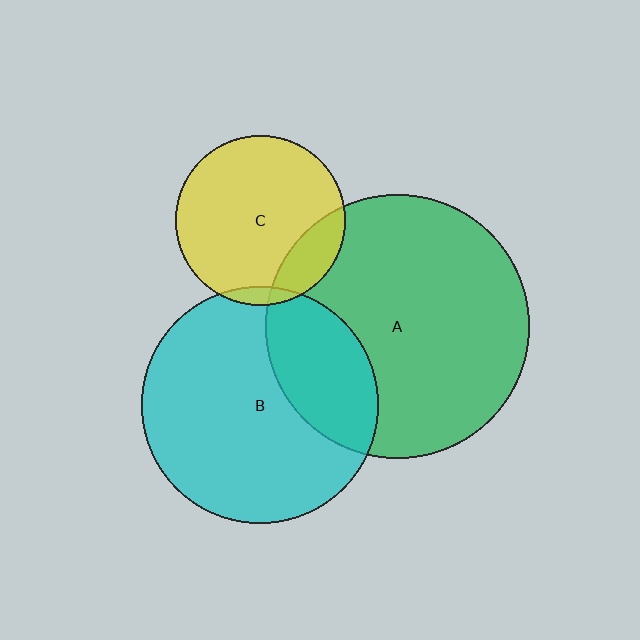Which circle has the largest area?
Circle A (green).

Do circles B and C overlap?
Yes.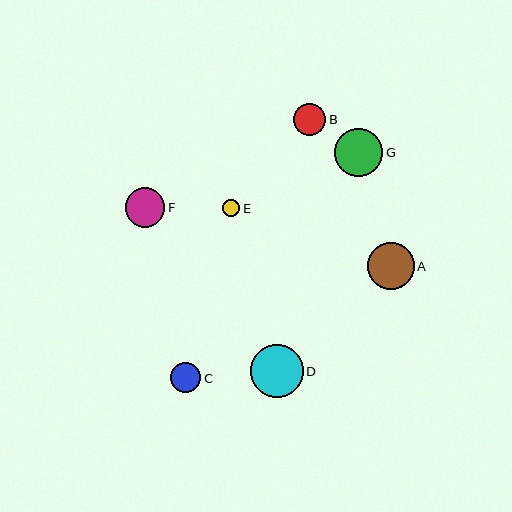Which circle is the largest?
Circle D is the largest with a size of approximately 53 pixels.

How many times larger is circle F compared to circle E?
Circle F is approximately 2.3 times the size of circle E.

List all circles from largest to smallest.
From largest to smallest: D, G, A, F, B, C, E.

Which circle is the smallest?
Circle E is the smallest with a size of approximately 17 pixels.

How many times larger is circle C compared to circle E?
Circle C is approximately 1.7 times the size of circle E.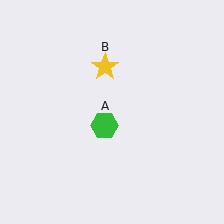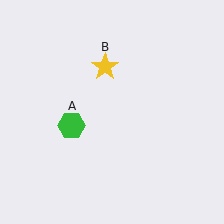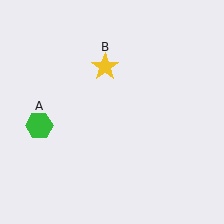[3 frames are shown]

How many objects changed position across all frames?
1 object changed position: green hexagon (object A).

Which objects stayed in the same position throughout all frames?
Yellow star (object B) remained stationary.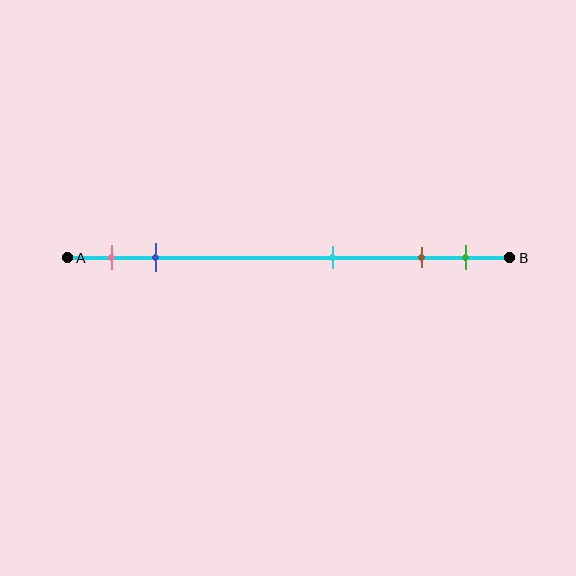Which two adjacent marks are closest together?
The brown and green marks are the closest adjacent pair.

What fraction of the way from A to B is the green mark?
The green mark is approximately 90% (0.9) of the way from A to B.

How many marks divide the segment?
There are 5 marks dividing the segment.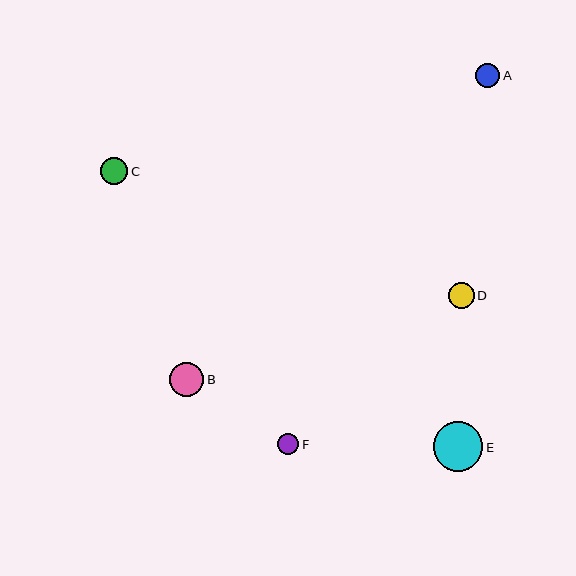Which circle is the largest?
Circle E is the largest with a size of approximately 50 pixels.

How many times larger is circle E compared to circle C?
Circle E is approximately 1.8 times the size of circle C.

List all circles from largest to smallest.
From largest to smallest: E, B, C, D, A, F.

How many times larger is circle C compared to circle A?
Circle C is approximately 1.1 times the size of circle A.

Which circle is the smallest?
Circle F is the smallest with a size of approximately 21 pixels.